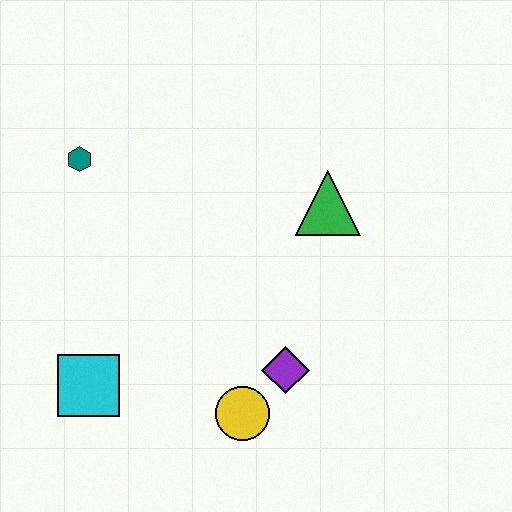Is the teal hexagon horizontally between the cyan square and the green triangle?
No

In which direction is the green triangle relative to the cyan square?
The green triangle is to the right of the cyan square.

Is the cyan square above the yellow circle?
Yes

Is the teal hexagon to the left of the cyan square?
Yes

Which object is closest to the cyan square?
The yellow circle is closest to the cyan square.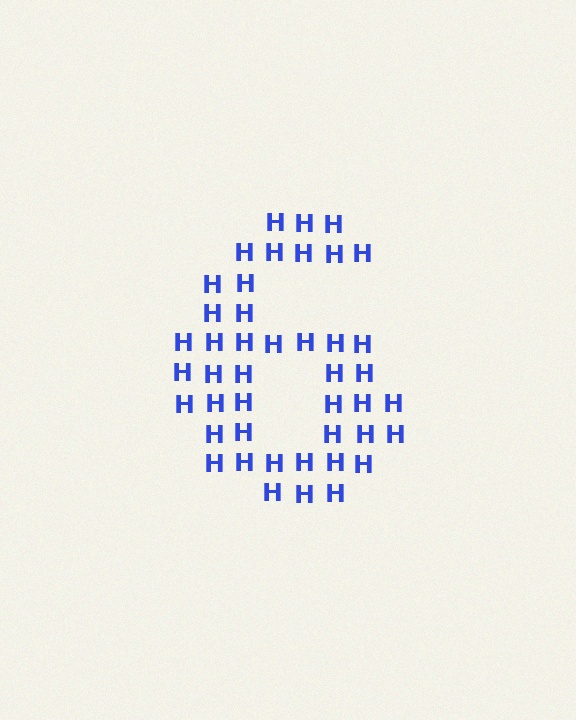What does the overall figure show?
The overall figure shows the digit 6.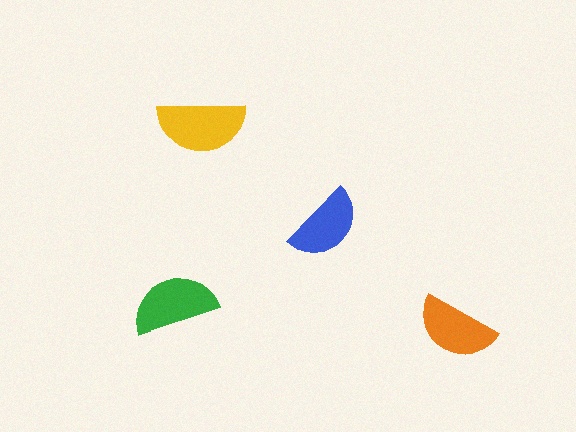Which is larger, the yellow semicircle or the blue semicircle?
The yellow one.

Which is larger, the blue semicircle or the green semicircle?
The green one.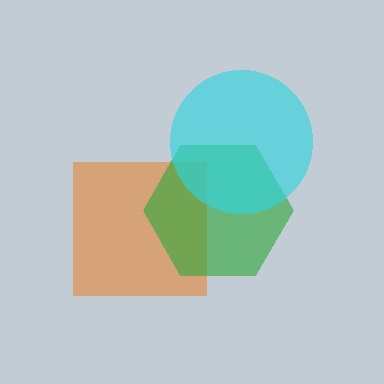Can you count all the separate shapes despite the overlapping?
Yes, there are 3 separate shapes.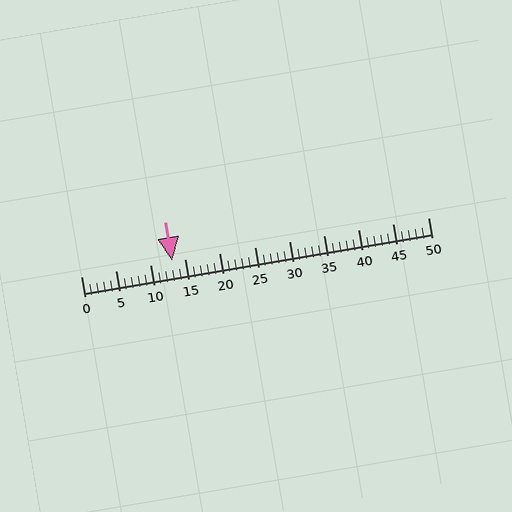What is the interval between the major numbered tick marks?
The major tick marks are spaced 5 units apart.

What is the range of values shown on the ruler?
The ruler shows values from 0 to 50.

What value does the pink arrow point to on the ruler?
The pink arrow points to approximately 13.